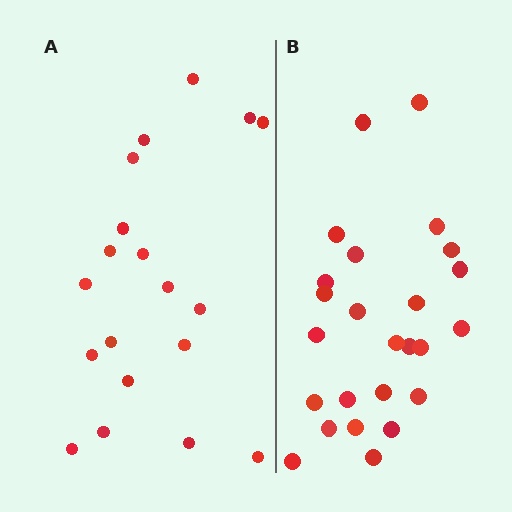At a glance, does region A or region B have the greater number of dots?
Region B (the right region) has more dots.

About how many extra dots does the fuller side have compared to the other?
Region B has about 6 more dots than region A.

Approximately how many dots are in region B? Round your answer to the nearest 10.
About 20 dots. (The exact count is 25, which rounds to 20.)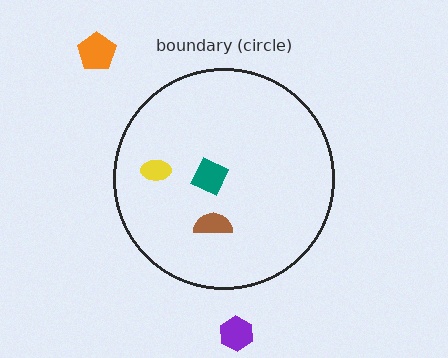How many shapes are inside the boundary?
3 inside, 2 outside.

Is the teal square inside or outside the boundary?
Inside.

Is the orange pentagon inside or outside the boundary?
Outside.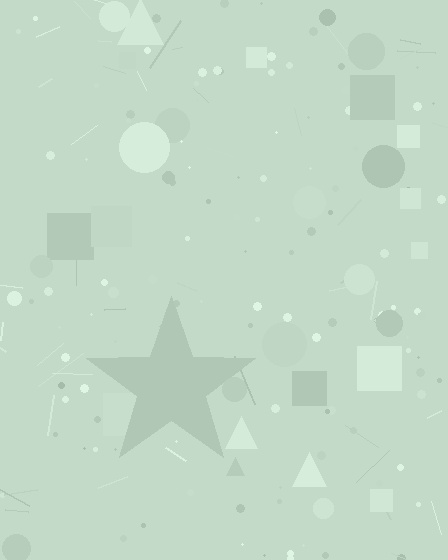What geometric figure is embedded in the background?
A star is embedded in the background.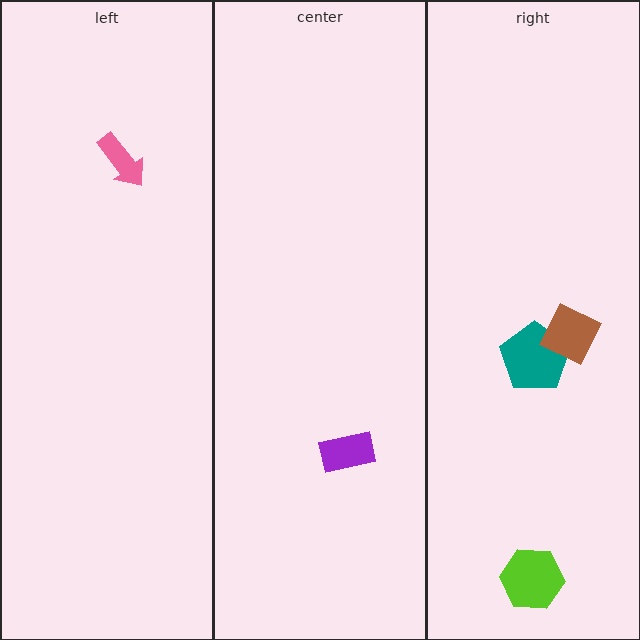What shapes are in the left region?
The pink arrow.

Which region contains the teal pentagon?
The right region.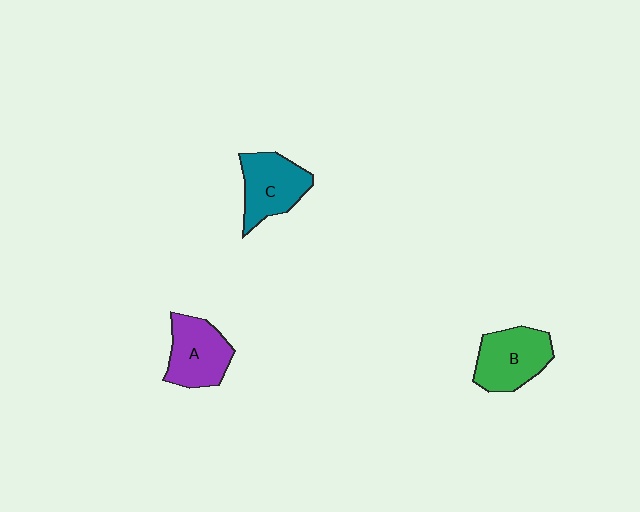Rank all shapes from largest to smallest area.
From largest to smallest: B (green), C (teal), A (purple).